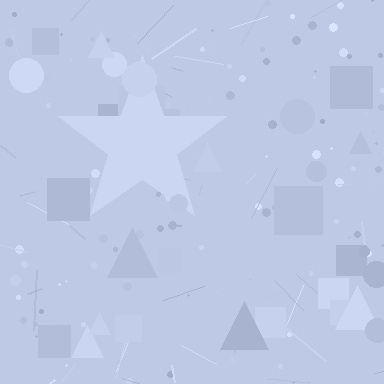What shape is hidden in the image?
A star is hidden in the image.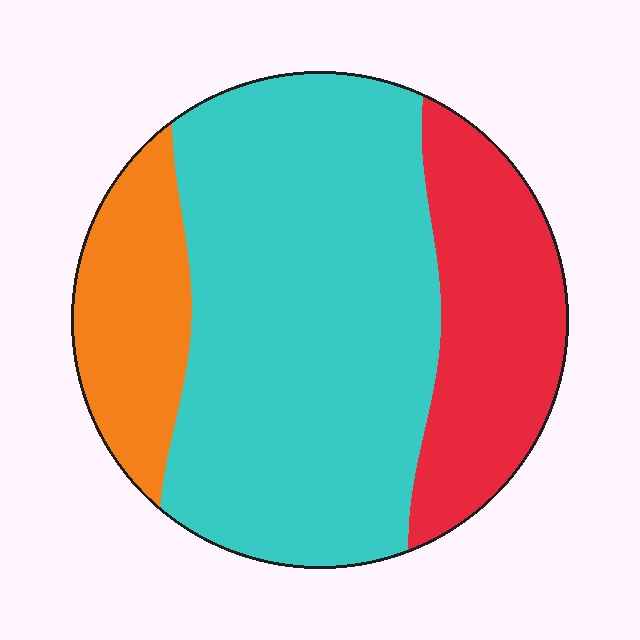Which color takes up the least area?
Orange, at roughly 15%.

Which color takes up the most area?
Cyan, at roughly 60%.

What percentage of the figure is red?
Red covers 23% of the figure.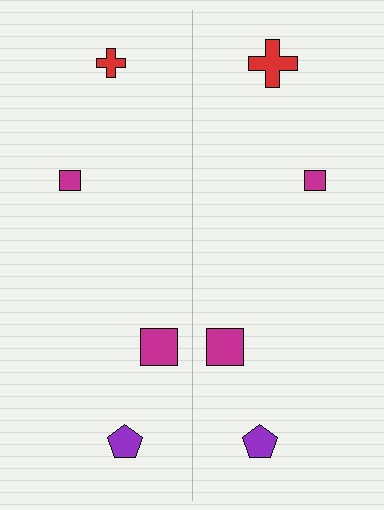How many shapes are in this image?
There are 8 shapes in this image.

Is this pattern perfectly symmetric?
No, the pattern is not perfectly symmetric. The red cross on the right side has a different size than its mirror counterpart.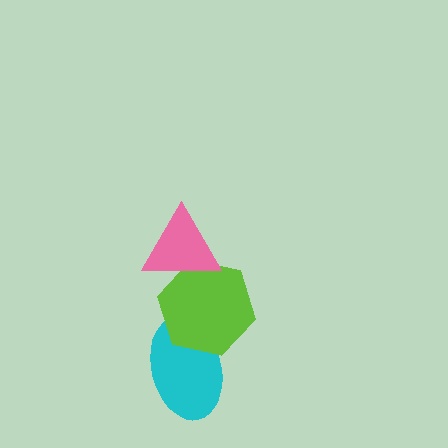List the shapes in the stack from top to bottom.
From top to bottom: the pink triangle, the lime hexagon, the cyan ellipse.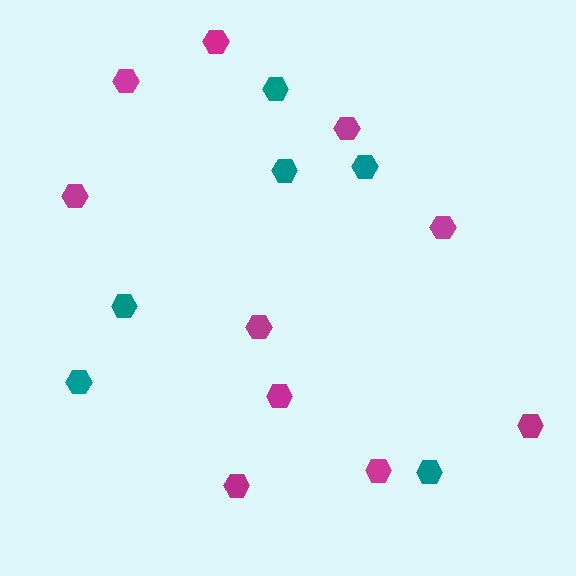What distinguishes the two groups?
There are 2 groups: one group of magenta hexagons (10) and one group of teal hexagons (6).